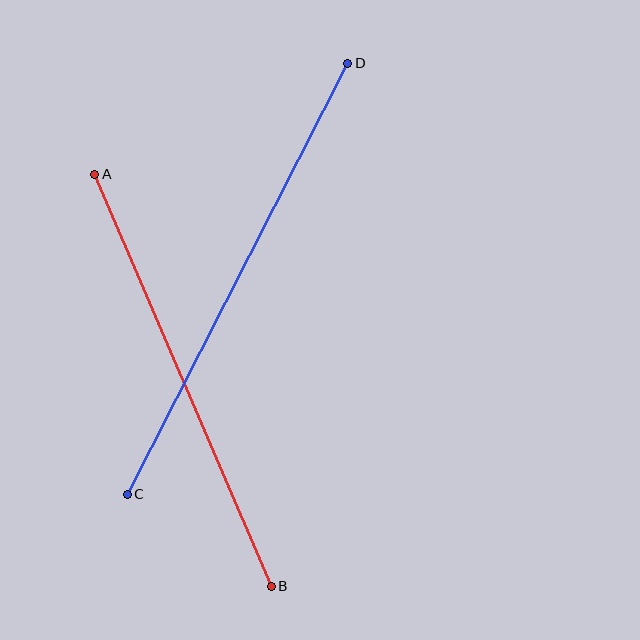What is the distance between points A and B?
The distance is approximately 448 pixels.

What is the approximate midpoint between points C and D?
The midpoint is at approximately (238, 279) pixels.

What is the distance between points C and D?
The distance is approximately 484 pixels.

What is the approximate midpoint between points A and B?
The midpoint is at approximately (183, 380) pixels.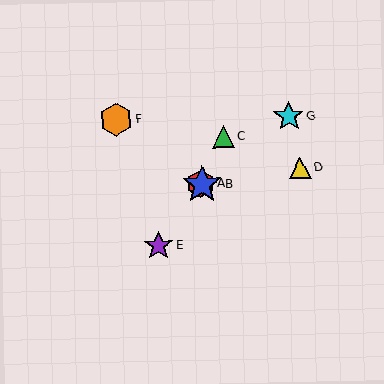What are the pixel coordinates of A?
Object A is at (201, 184).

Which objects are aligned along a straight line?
Objects A, B, F are aligned along a straight line.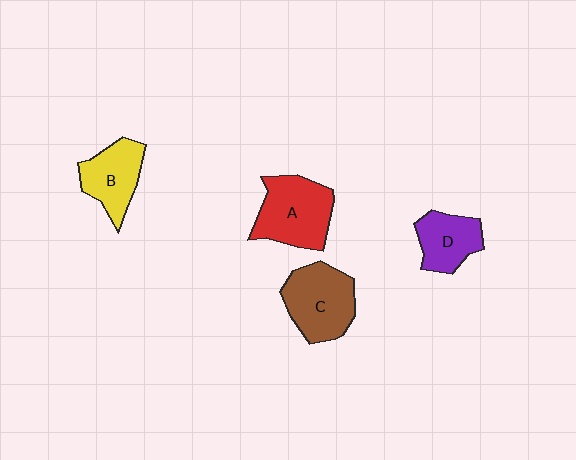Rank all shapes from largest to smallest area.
From largest to smallest: A (red), C (brown), B (yellow), D (purple).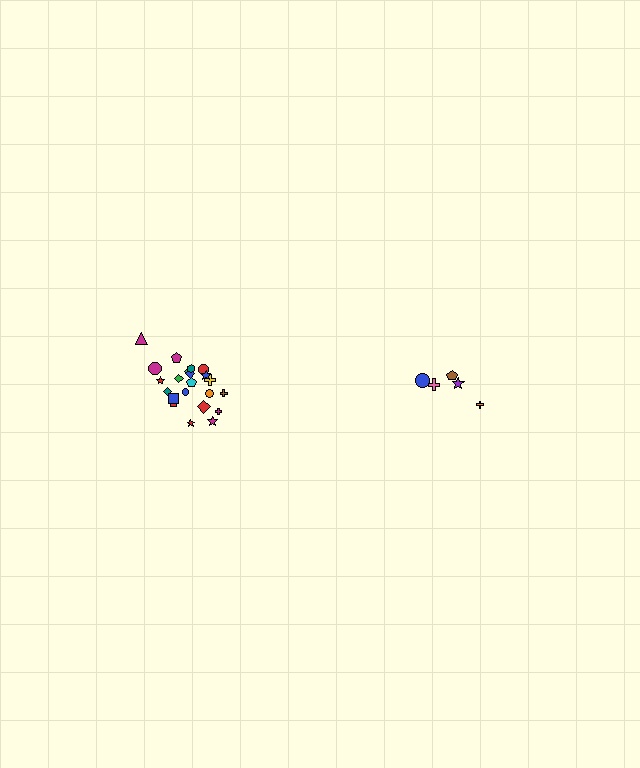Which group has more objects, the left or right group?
The left group.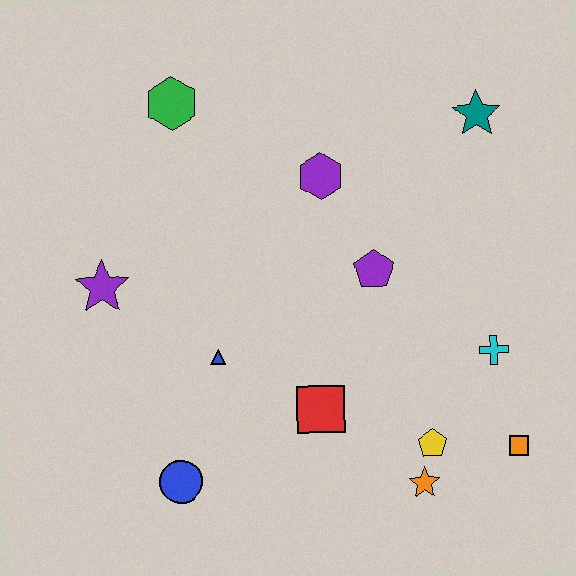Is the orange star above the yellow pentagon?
No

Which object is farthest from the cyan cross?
The green hexagon is farthest from the cyan cross.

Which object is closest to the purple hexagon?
The purple pentagon is closest to the purple hexagon.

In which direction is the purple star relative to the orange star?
The purple star is to the left of the orange star.